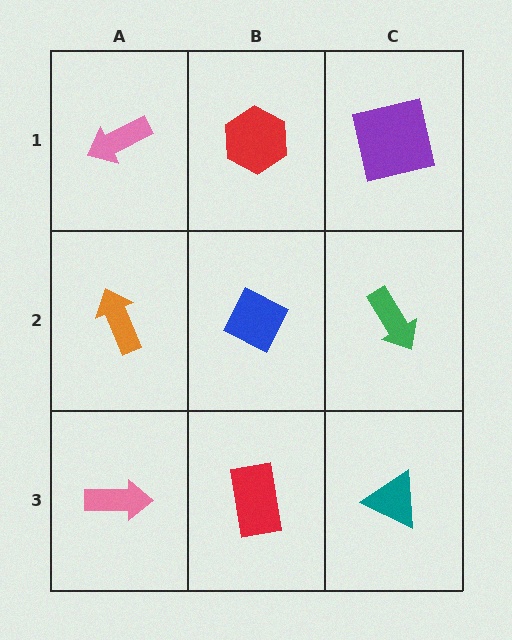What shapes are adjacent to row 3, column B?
A blue diamond (row 2, column B), a pink arrow (row 3, column A), a teal triangle (row 3, column C).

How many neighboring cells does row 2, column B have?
4.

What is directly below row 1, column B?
A blue diamond.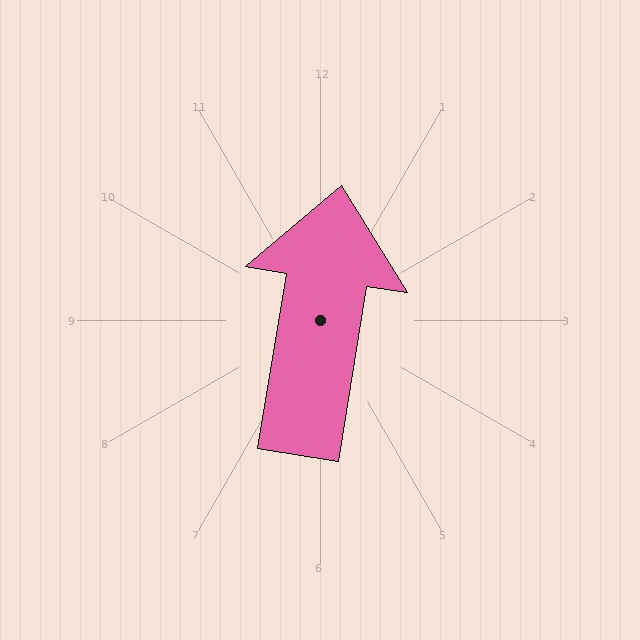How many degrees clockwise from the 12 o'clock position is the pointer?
Approximately 9 degrees.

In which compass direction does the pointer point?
North.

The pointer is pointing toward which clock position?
Roughly 12 o'clock.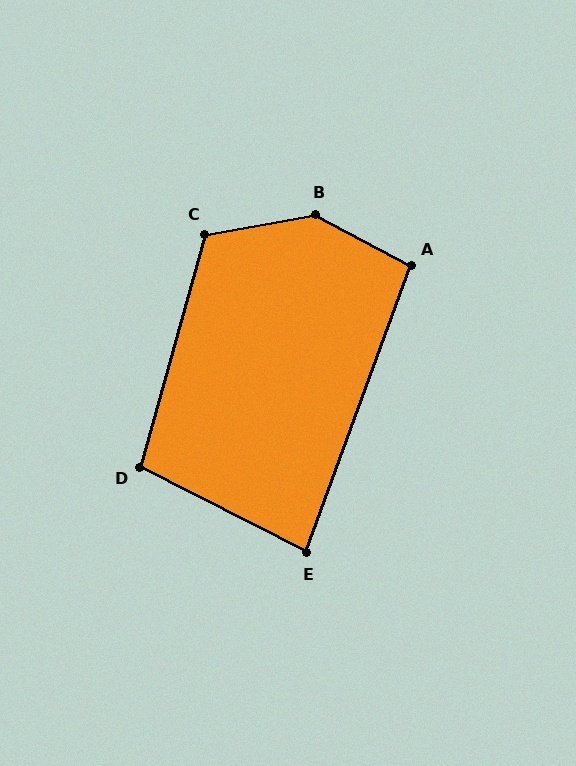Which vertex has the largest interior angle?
B, at approximately 142 degrees.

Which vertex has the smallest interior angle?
E, at approximately 83 degrees.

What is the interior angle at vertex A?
Approximately 98 degrees (obtuse).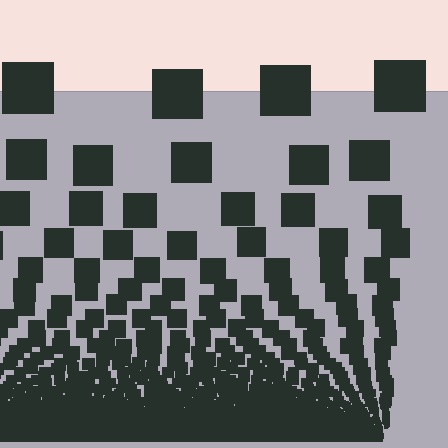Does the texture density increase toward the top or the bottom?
Density increases toward the bottom.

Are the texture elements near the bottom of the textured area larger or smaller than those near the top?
Smaller. The gradient is inverted — elements near the bottom are smaller and denser.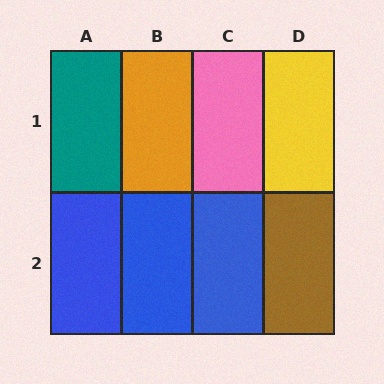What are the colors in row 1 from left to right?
Teal, orange, pink, yellow.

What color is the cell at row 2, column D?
Brown.